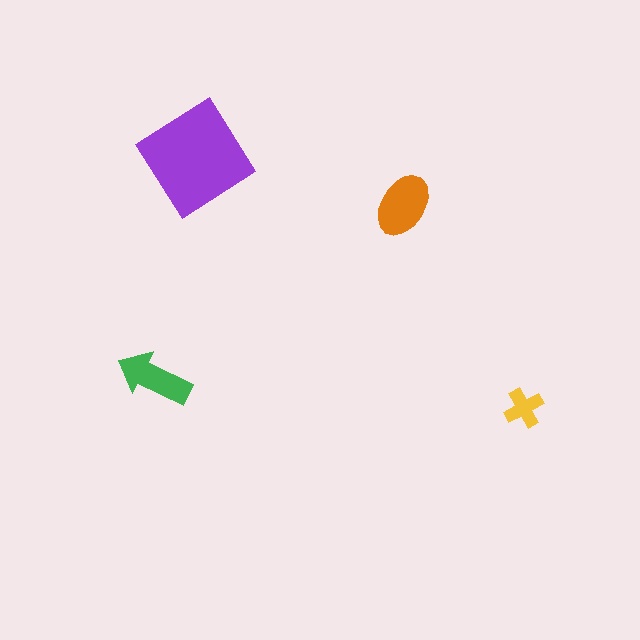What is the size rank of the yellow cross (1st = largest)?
4th.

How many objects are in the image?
There are 4 objects in the image.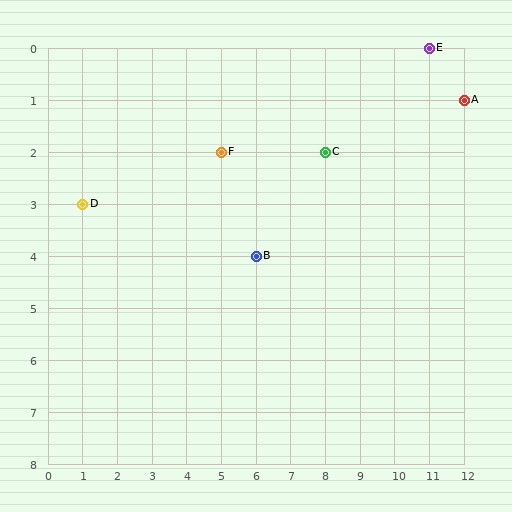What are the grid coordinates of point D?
Point D is at grid coordinates (1, 3).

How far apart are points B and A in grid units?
Points B and A are 6 columns and 3 rows apart (about 6.7 grid units diagonally).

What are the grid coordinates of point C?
Point C is at grid coordinates (8, 2).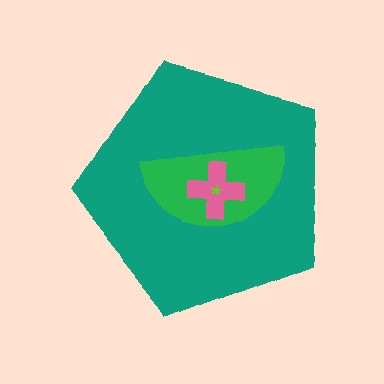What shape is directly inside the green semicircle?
The pink cross.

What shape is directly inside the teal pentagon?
The green semicircle.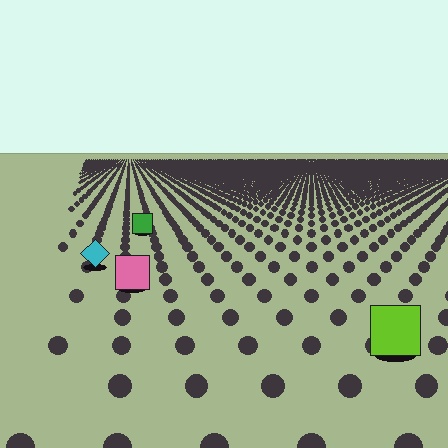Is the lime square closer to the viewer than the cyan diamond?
Yes. The lime square is closer — you can tell from the texture gradient: the ground texture is coarser near it.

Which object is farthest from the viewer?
The green square is farthest from the viewer. It appears smaller and the ground texture around it is denser.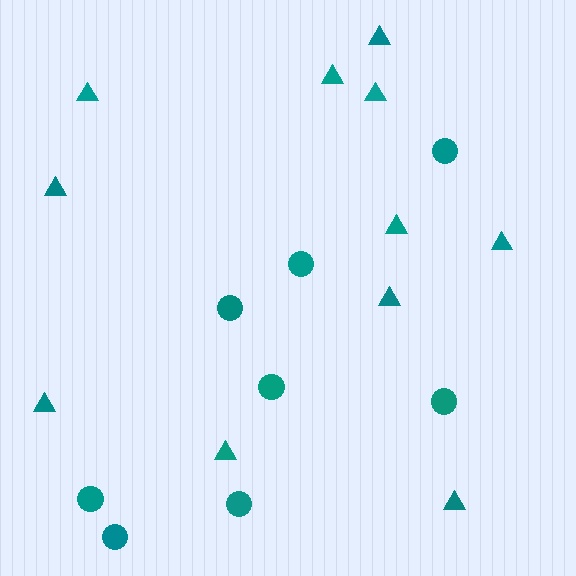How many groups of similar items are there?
There are 2 groups: one group of circles (8) and one group of triangles (11).